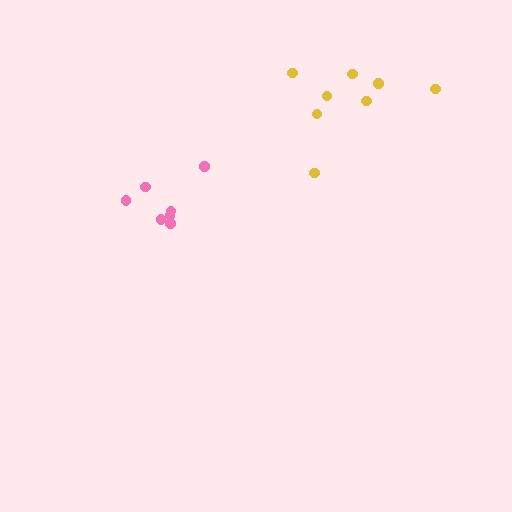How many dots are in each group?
Group 1: 7 dots, Group 2: 8 dots (15 total).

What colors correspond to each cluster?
The clusters are colored: pink, yellow.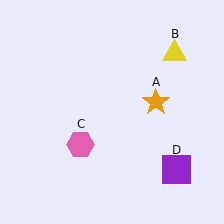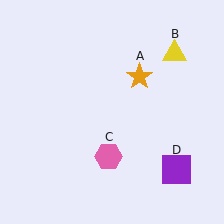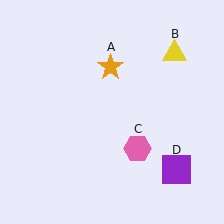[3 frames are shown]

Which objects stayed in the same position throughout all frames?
Yellow triangle (object B) and purple square (object D) remained stationary.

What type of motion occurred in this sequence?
The orange star (object A), pink hexagon (object C) rotated counterclockwise around the center of the scene.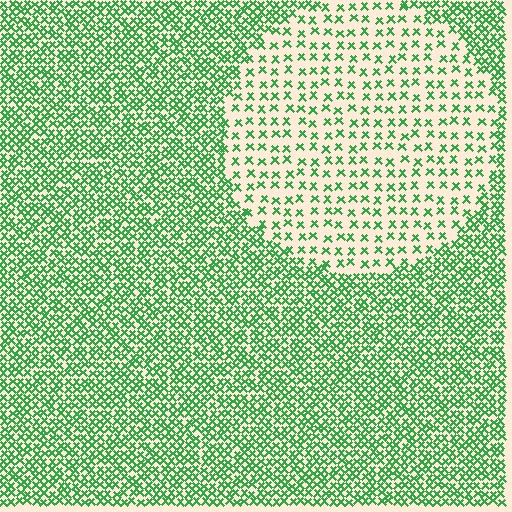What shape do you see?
I see a circle.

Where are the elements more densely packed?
The elements are more densely packed outside the circle boundary.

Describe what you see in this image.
The image contains small green elements arranged at two different densities. A circle-shaped region is visible where the elements are less densely packed than the surrounding area.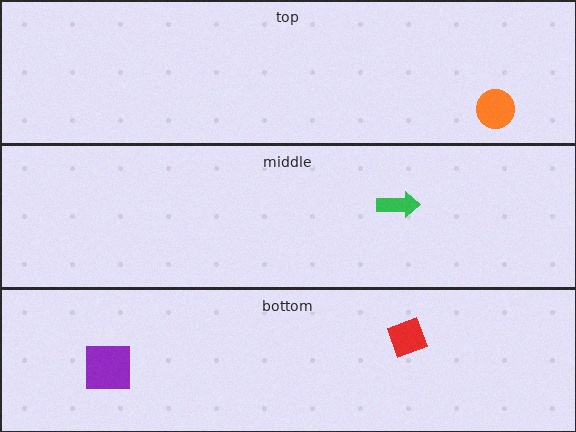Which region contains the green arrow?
The middle region.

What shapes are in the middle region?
The green arrow.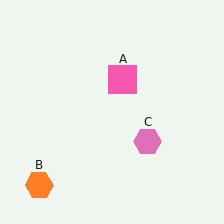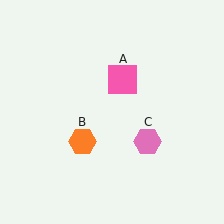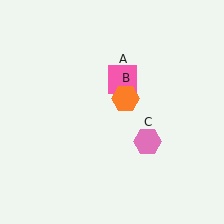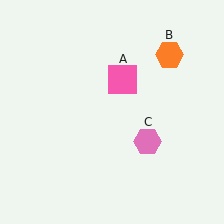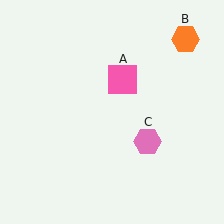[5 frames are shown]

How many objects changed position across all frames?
1 object changed position: orange hexagon (object B).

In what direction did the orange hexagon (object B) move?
The orange hexagon (object B) moved up and to the right.